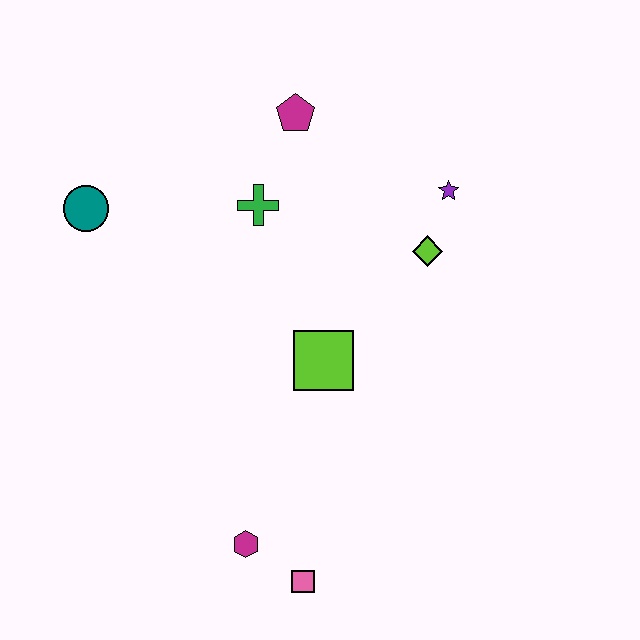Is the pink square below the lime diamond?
Yes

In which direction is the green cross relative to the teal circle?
The green cross is to the right of the teal circle.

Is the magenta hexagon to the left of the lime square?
Yes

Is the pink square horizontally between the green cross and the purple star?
Yes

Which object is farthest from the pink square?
The magenta pentagon is farthest from the pink square.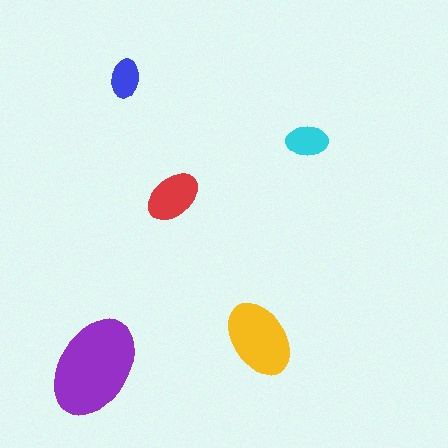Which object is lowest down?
The purple ellipse is bottommost.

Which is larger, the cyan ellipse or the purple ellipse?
The purple one.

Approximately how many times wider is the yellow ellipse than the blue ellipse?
About 2 times wider.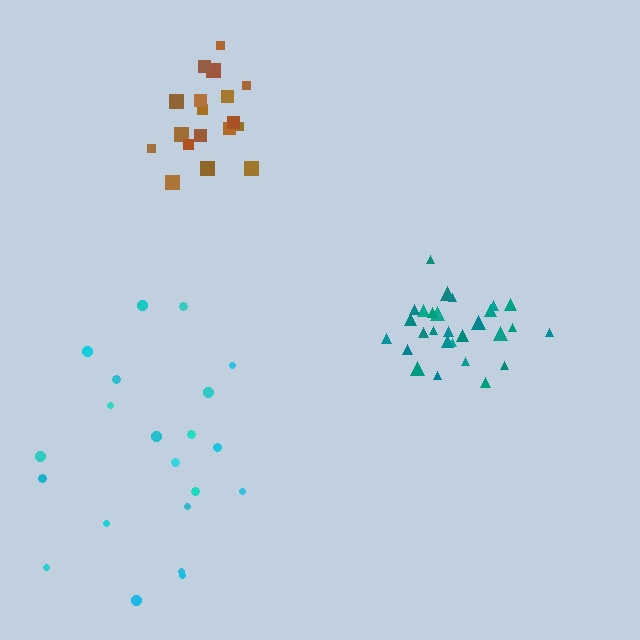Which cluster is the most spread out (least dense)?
Cyan.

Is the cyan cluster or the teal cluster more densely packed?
Teal.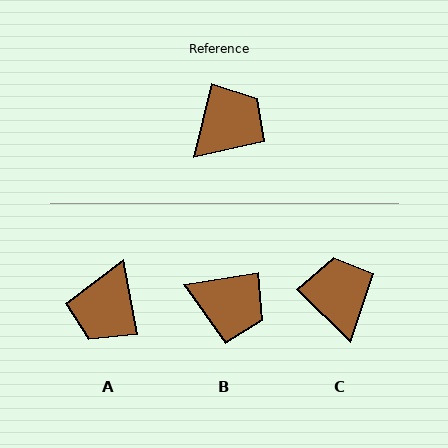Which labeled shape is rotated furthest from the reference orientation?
A, about 156 degrees away.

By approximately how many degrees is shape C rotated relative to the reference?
Approximately 59 degrees counter-clockwise.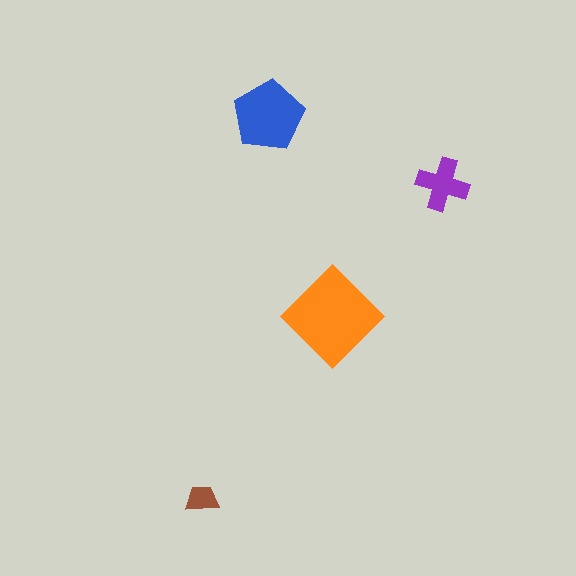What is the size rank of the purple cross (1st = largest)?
3rd.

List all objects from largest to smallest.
The orange diamond, the blue pentagon, the purple cross, the brown trapezoid.